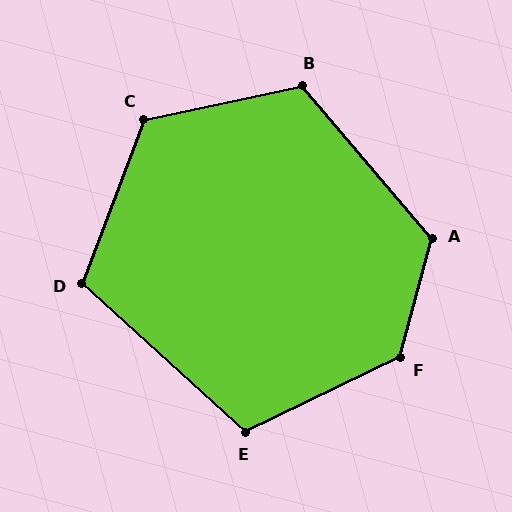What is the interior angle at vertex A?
Approximately 125 degrees (obtuse).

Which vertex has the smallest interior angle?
D, at approximately 111 degrees.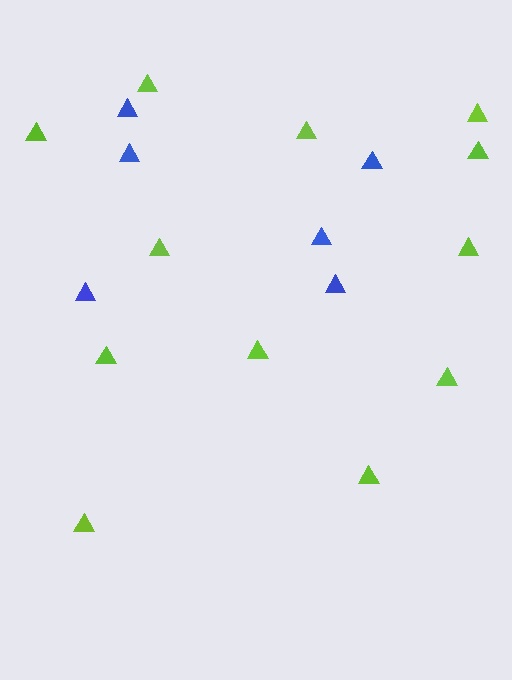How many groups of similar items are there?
There are 2 groups: one group of lime triangles (12) and one group of blue triangles (6).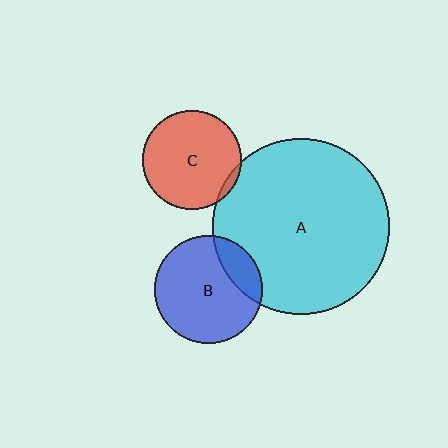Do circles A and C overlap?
Yes.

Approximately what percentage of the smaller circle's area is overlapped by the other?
Approximately 5%.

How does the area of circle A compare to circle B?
Approximately 2.7 times.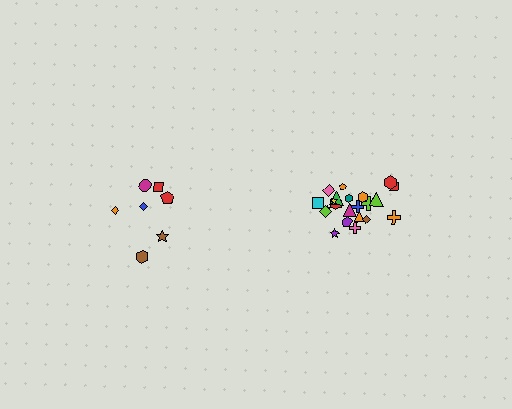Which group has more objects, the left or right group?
The right group.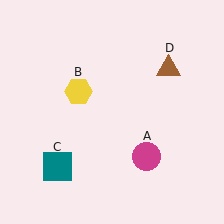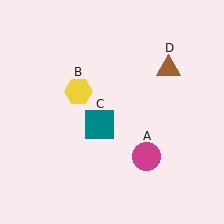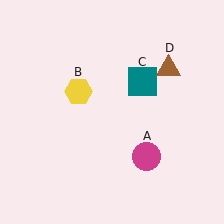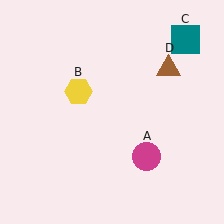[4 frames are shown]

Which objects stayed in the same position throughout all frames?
Magenta circle (object A) and yellow hexagon (object B) and brown triangle (object D) remained stationary.